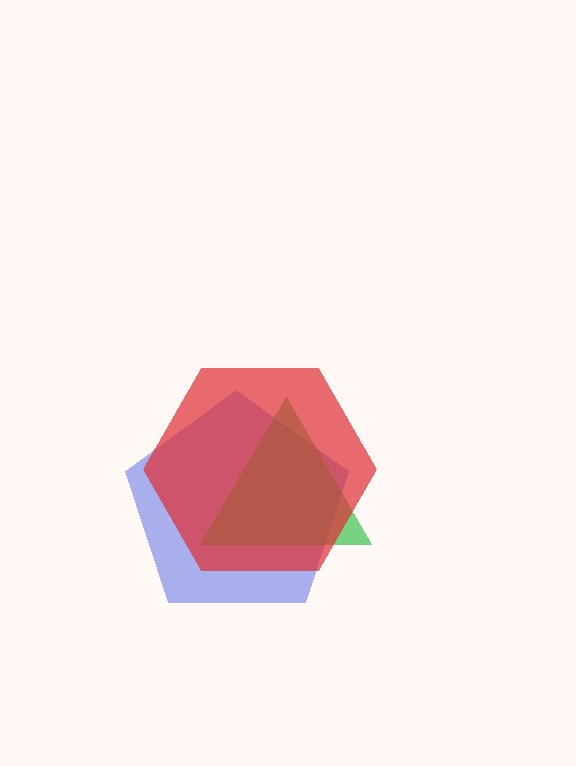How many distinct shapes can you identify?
There are 3 distinct shapes: a blue pentagon, a green triangle, a red hexagon.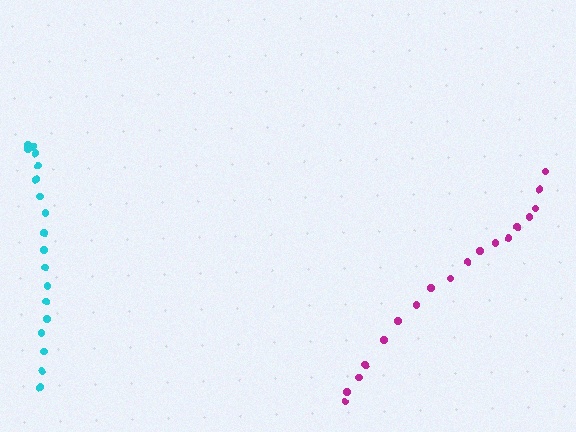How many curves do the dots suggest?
There are 2 distinct paths.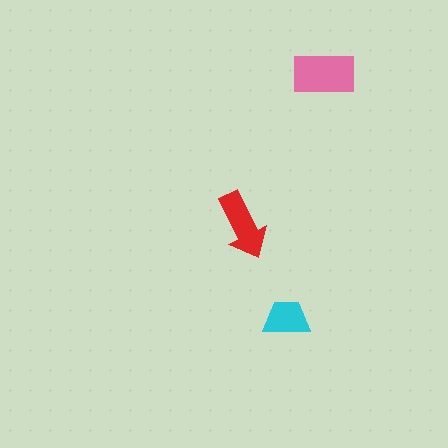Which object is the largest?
The pink rectangle.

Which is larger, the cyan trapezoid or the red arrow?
The red arrow.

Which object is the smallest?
The cyan trapezoid.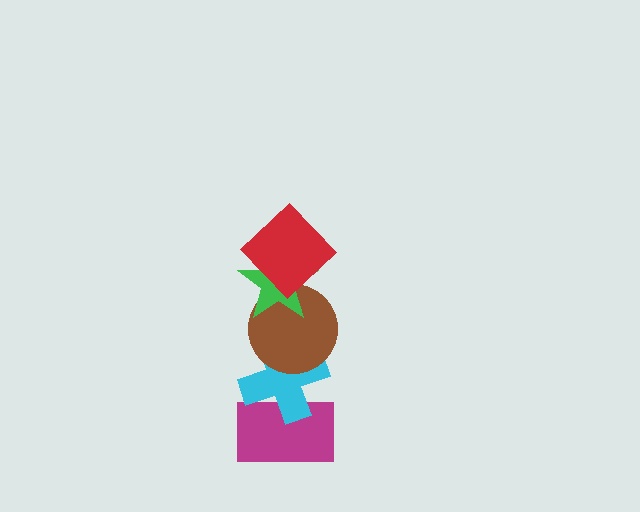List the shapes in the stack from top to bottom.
From top to bottom: the red diamond, the green star, the brown circle, the cyan cross, the magenta rectangle.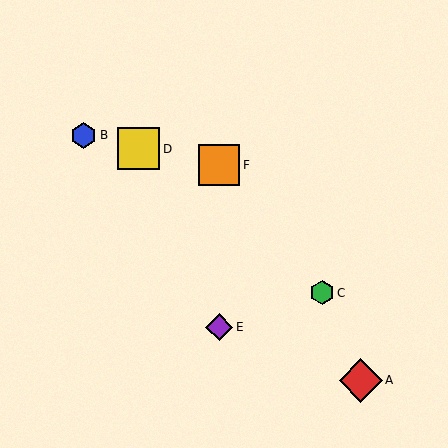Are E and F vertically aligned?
Yes, both are at x≈219.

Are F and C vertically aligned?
No, F is at x≈219 and C is at x≈322.